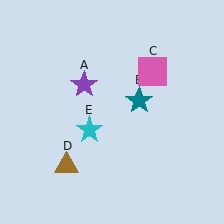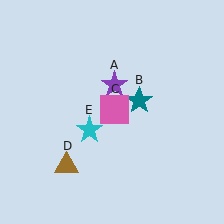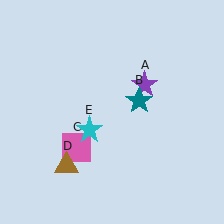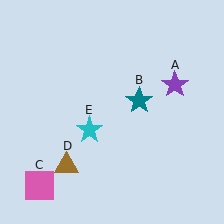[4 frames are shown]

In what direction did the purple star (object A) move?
The purple star (object A) moved right.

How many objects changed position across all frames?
2 objects changed position: purple star (object A), pink square (object C).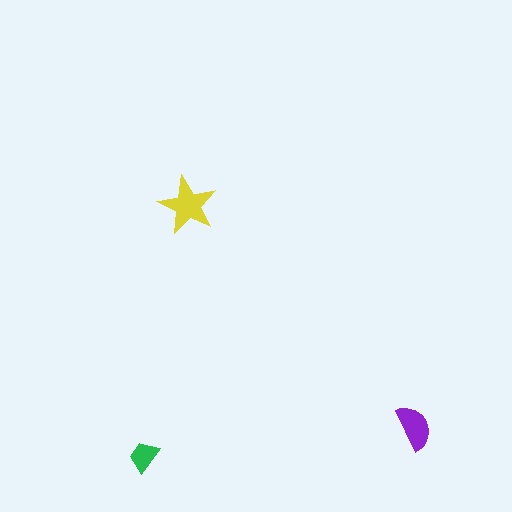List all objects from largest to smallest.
The yellow star, the purple semicircle, the green trapezoid.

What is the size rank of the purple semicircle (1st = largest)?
2nd.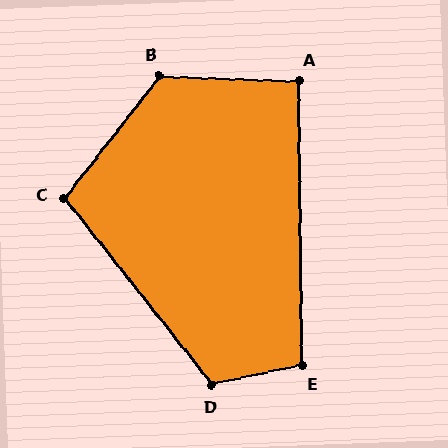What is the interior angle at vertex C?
Approximately 104 degrees (obtuse).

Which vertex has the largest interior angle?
B, at approximately 126 degrees.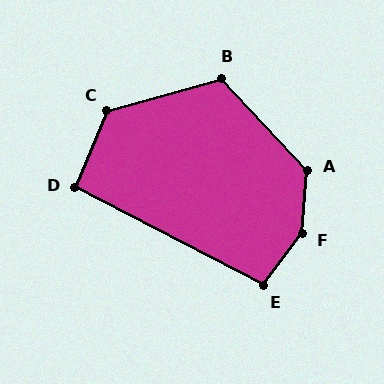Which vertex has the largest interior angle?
F, at approximately 148 degrees.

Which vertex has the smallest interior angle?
D, at approximately 95 degrees.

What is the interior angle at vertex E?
Approximately 99 degrees (obtuse).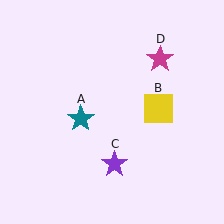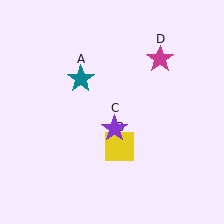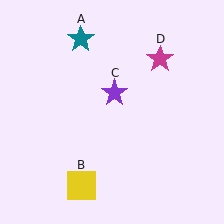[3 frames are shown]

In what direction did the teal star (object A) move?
The teal star (object A) moved up.